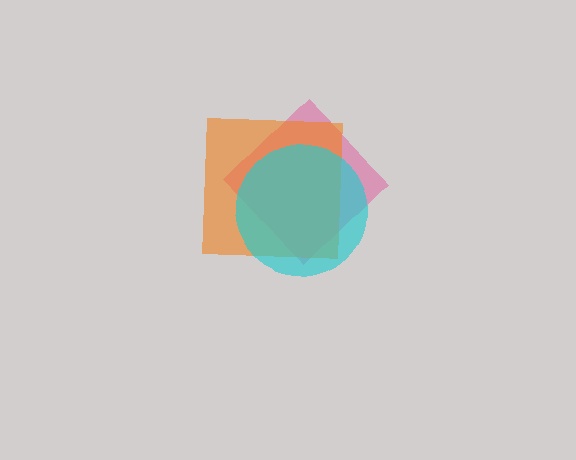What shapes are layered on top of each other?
The layered shapes are: a pink diamond, an orange square, a cyan circle.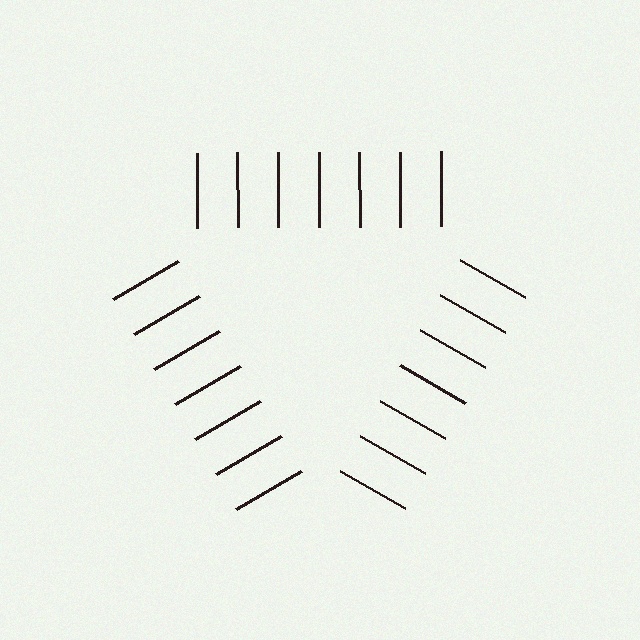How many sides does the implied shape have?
3 sides — the line-ends trace a triangle.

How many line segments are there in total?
21 — 7 along each of the 3 edges.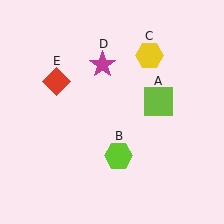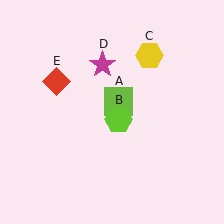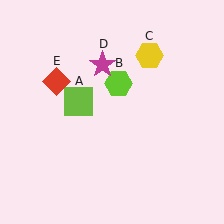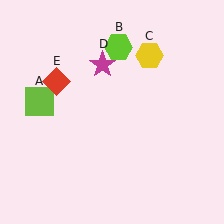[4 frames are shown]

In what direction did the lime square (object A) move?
The lime square (object A) moved left.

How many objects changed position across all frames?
2 objects changed position: lime square (object A), lime hexagon (object B).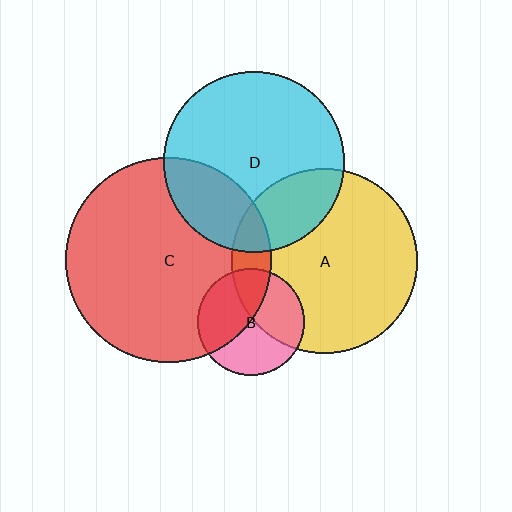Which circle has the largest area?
Circle C (red).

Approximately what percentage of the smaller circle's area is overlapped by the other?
Approximately 25%.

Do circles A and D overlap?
Yes.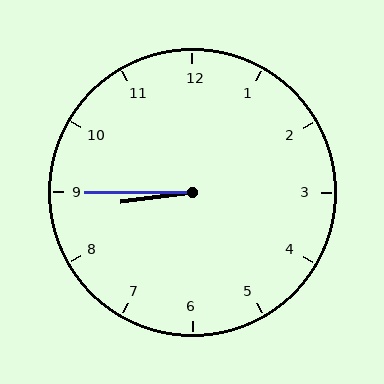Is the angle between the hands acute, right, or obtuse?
It is acute.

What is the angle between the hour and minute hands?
Approximately 8 degrees.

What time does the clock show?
8:45.